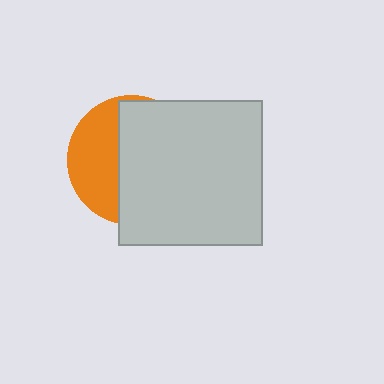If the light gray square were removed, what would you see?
You would see the complete orange circle.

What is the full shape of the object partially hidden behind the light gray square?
The partially hidden object is an orange circle.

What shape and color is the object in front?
The object in front is a light gray square.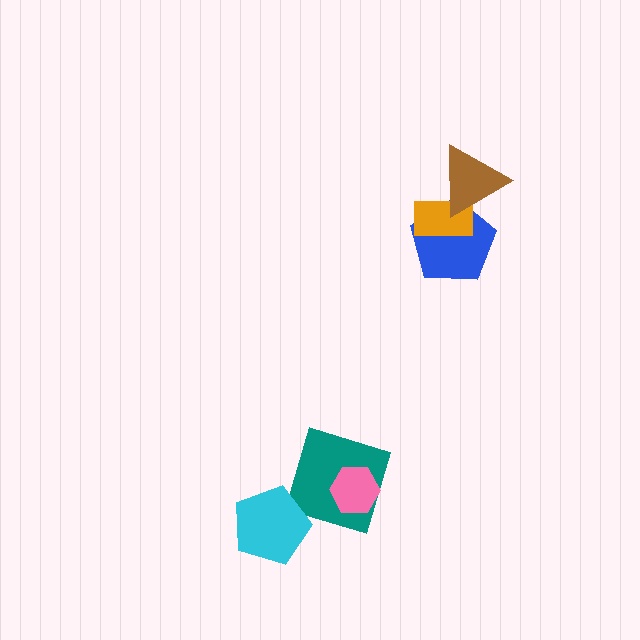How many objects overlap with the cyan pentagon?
0 objects overlap with the cyan pentagon.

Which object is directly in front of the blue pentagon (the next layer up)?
The orange rectangle is directly in front of the blue pentagon.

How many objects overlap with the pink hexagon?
1 object overlaps with the pink hexagon.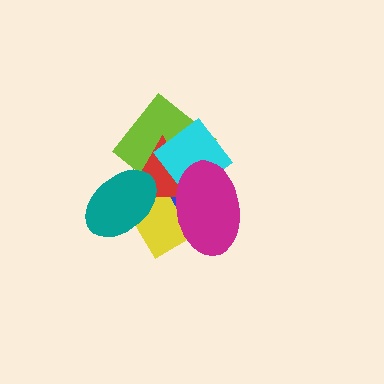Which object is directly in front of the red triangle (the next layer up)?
The cyan diamond is directly in front of the red triangle.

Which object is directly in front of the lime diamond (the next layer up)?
The red triangle is directly in front of the lime diamond.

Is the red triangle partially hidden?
Yes, it is partially covered by another shape.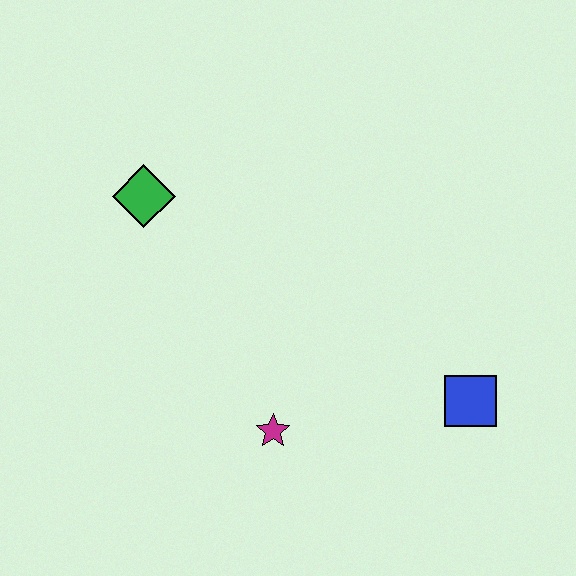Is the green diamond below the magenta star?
No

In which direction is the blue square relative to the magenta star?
The blue square is to the right of the magenta star.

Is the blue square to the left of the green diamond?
No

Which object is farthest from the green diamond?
The blue square is farthest from the green diamond.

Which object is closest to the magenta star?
The blue square is closest to the magenta star.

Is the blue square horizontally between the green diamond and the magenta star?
No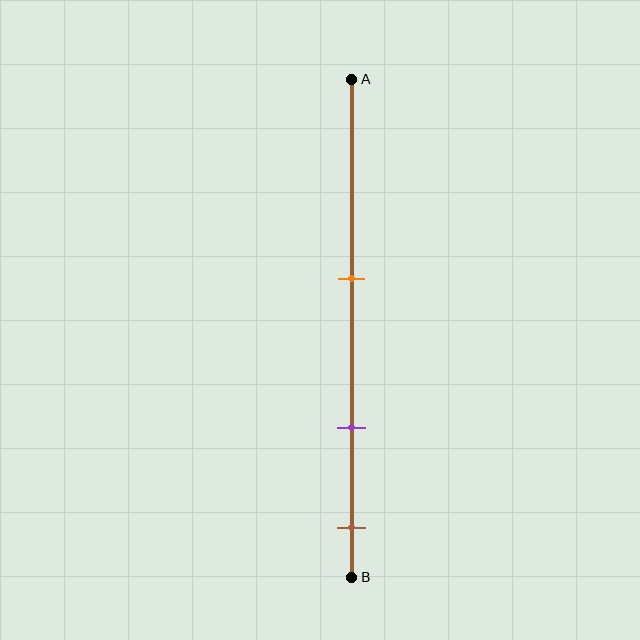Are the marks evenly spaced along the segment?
Yes, the marks are approximately evenly spaced.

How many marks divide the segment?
There are 3 marks dividing the segment.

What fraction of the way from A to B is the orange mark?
The orange mark is approximately 40% (0.4) of the way from A to B.